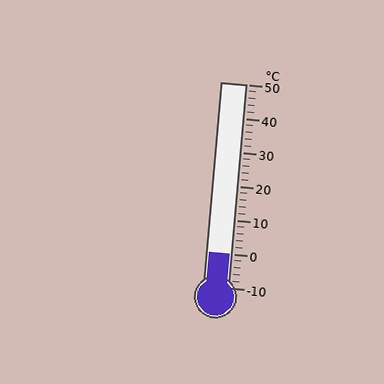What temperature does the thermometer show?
The thermometer shows approximately 0°C.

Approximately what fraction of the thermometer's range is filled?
The thermometer is filled to approximately 15% of its range.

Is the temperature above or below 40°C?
The temperature is below 40°C.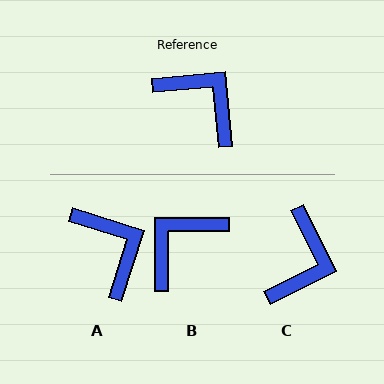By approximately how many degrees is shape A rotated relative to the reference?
Approximately 23 degrees clockwise.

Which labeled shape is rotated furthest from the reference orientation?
B, about 85 degrees away.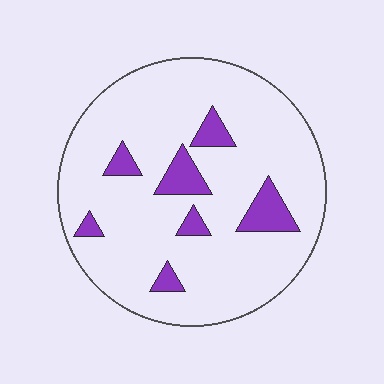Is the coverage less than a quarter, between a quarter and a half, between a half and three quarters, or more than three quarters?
Less than a quarter.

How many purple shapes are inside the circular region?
7.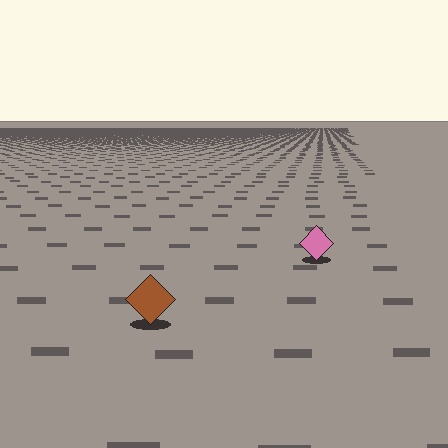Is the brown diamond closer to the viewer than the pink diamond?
Yes. The brown diamond is closer — you can tell from the texture gradient: the ground texture is coarser near it.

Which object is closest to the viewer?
The brown diamond is closest. The texture marks near it are larger and more spread out.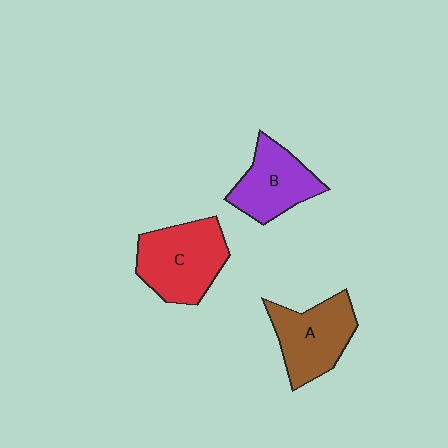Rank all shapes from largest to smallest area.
From largest to smallest: C (red), A (brown), B (purple).